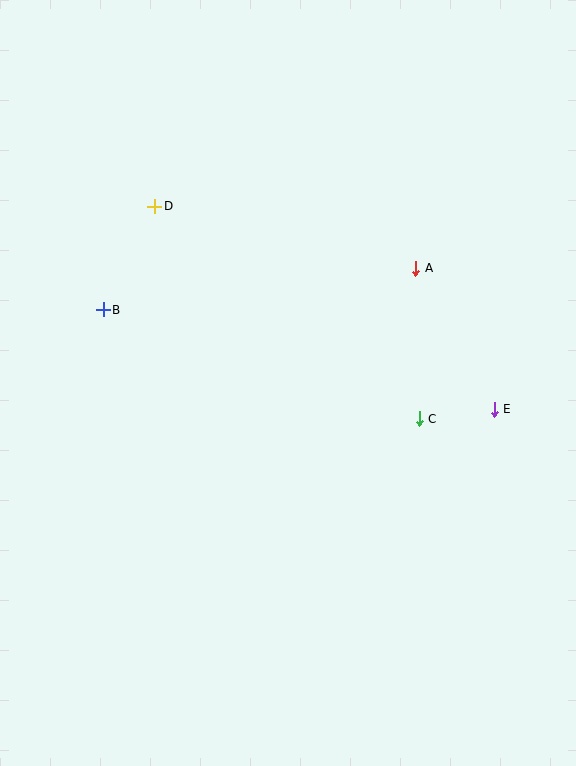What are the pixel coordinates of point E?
Point E is at (494, 409).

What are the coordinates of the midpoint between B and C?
The midpoint between B and C is at (261, 364).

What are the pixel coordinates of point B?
Point B is at (103, 310).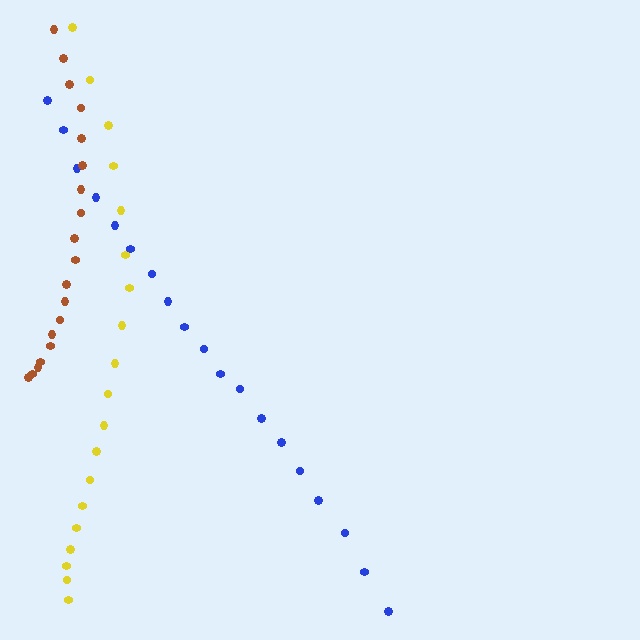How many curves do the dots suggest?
There are 3 distinct paths.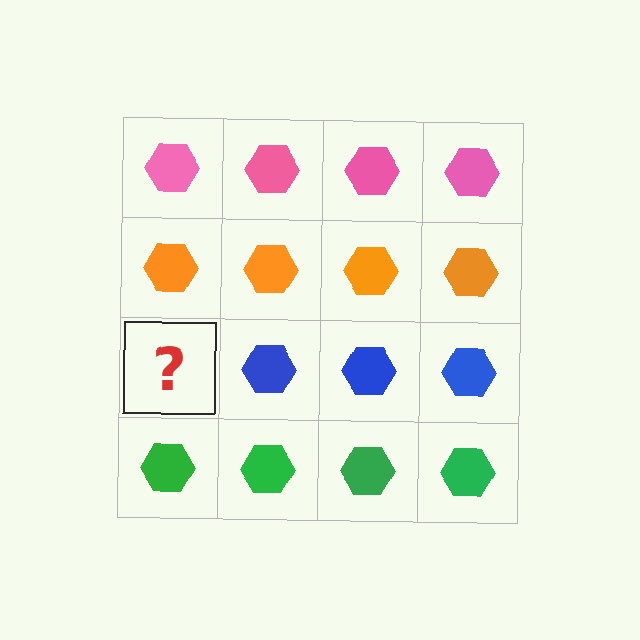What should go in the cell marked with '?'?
The missing cell should contain a blue hexagon.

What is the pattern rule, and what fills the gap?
The rule is that each row has a consistent color. The gap should be filled with a blue hexagon.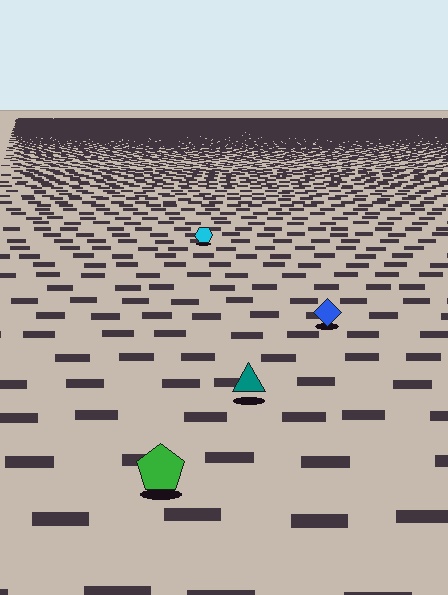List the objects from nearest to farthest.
From nearest to farthest: the green pentagon, the teal triangle, the blue diamond, the cyan hexagon.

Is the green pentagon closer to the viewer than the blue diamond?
Yes. The green pentagon is closer — you can tell from the texture gradient: the ground texture is coarser near it.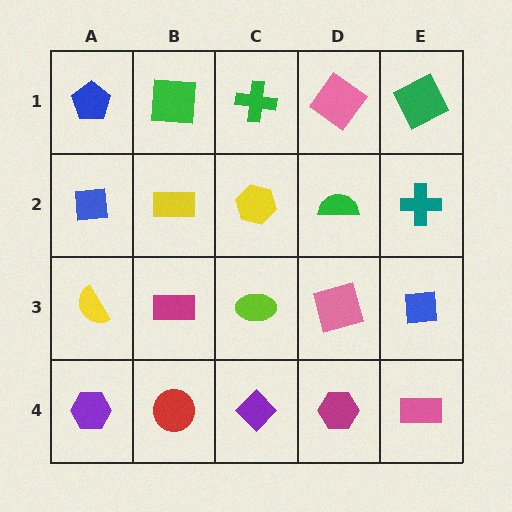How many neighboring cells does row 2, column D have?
4.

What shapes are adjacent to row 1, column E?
A teal cross (row 2, column E), a pink diamond (row 1, column D).